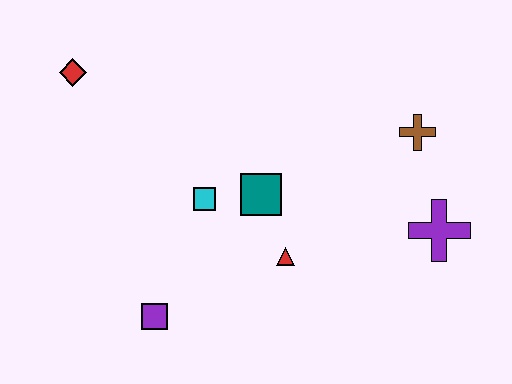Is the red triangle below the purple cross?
Yes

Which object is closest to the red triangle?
The teal square is closest to the red triangle.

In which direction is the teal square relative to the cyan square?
The teal square is to the right of the cyan square.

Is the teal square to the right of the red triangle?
No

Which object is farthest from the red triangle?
The red diamond is farthest from the red triangle.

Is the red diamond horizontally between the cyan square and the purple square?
No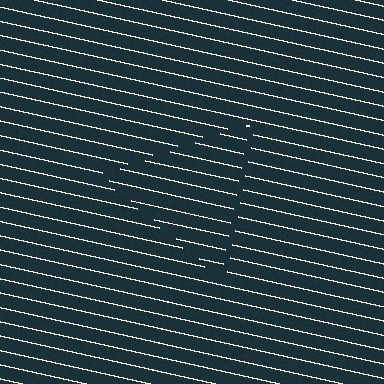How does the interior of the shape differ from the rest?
The interior of the shape contains the same grating, shifted by half a period — the contour is defined by the phase discontinuity where line-ends from the inner and outer gratings abut.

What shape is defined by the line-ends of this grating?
An illusory triangle. The interior of the shape contains the same grating, shifted by half a period — the contour is defined by the phase discontinuity where line-ends from the inner and outer gratings abut.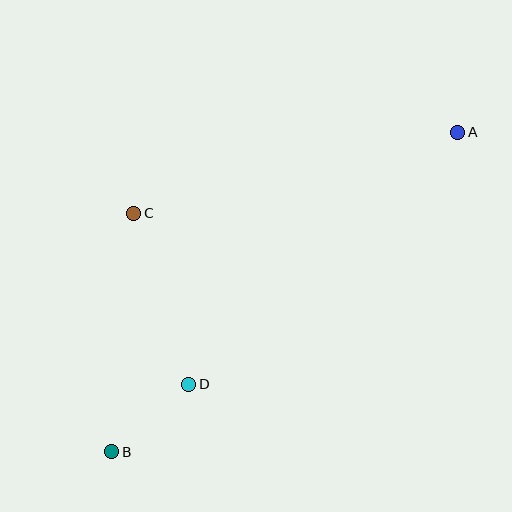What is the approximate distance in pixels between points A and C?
The distance between A and C is approximately 334 pixels.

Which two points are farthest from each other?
Points A and B are farthest from each other.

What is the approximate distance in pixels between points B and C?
The distance between B and C is approximately 239 pixels.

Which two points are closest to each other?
Points B and D are closest to each other.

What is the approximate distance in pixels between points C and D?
The distance between C and D is approximately 180 pixels.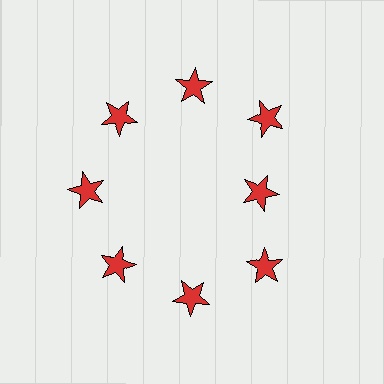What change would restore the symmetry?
The symmetry would be restored by moving it outward, back onto the ring so that all 8 stars sit at equal angles and equal distance from the center.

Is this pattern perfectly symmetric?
No. The 8 red stars are arranged in a ring, but one element near the 3 o'clock position is pulled inward toward the center, breaking the 8-fold rotational symmetry.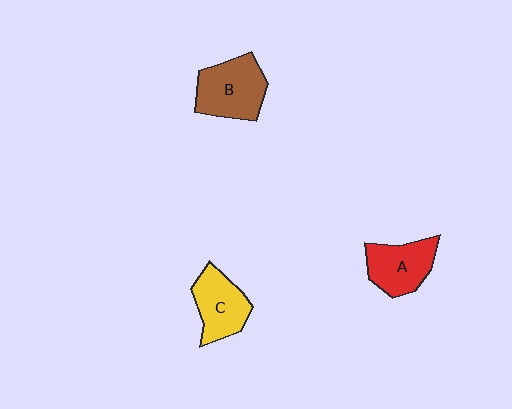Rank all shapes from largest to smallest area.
From largest to smallest: B (brown), A (red), C (yellow).